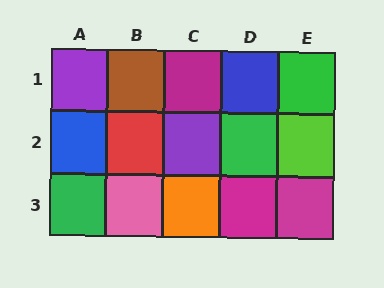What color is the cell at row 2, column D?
Green.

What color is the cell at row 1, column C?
Magenta.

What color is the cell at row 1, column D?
Blue.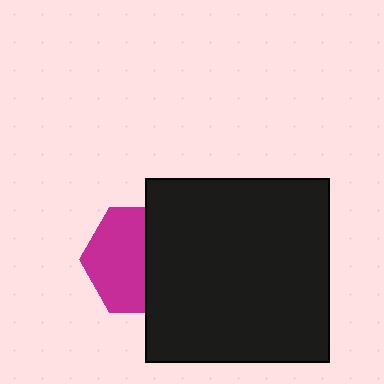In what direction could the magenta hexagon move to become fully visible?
The magenta hexagon could move left. That would shift it out from behind the black square entirely.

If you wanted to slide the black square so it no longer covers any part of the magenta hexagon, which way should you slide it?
Slide it right — that is the most direct way to separate the two shapes.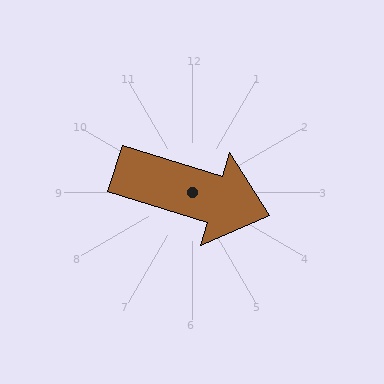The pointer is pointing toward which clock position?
Roughly 4 o'clock.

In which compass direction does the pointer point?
East.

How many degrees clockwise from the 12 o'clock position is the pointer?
Approximately 107 degrees.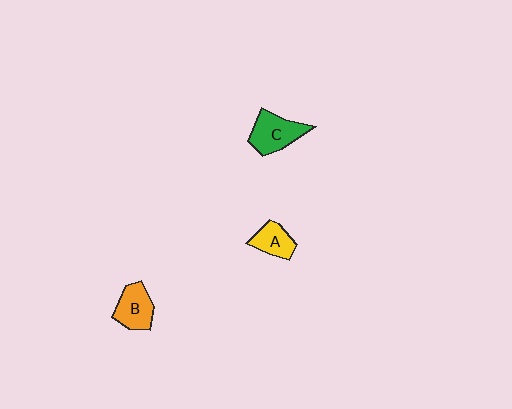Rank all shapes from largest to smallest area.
From largest to smallest: C (green), B (orange), A (yellow).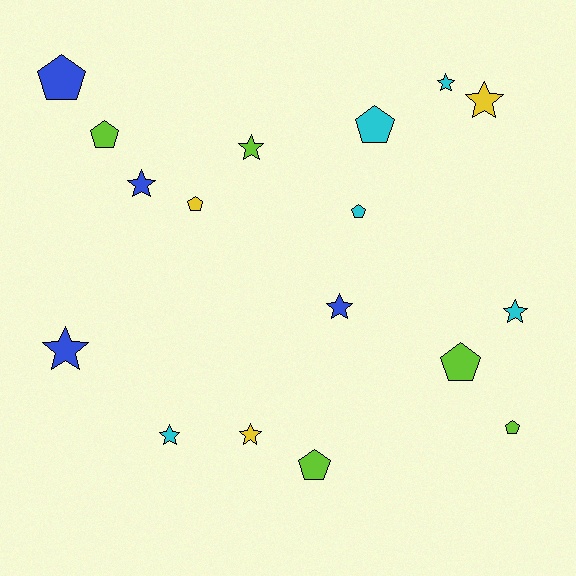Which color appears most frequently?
Lime, with 5 objects.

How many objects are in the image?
There are 17 objects.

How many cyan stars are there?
There are 3 cyan stars.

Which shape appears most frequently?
Star, with 9 objects.